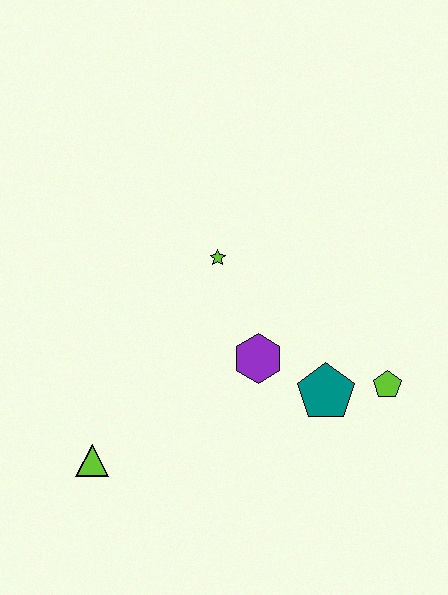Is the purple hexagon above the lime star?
No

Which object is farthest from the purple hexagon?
The lime triangle is farthest from the purple hexagon.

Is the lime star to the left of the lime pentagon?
Yes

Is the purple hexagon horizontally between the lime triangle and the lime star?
No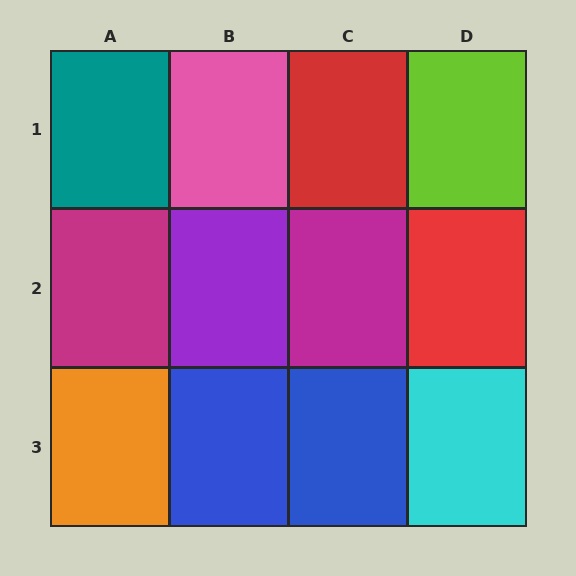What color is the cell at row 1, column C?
Red.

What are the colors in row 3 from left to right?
Orange, blue, blue, cyan.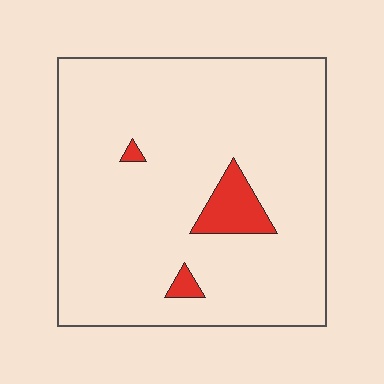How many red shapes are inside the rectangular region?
3.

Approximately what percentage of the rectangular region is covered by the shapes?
Approximately 5%.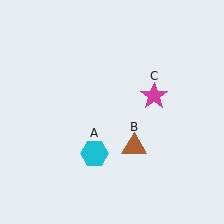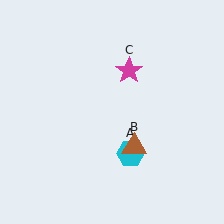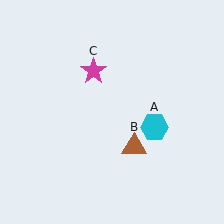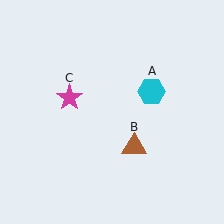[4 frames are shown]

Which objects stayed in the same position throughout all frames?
Brown triangle (object B) remained stationary.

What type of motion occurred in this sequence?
The cyan hexagon (object A), magenta star (object C) rotated counterclockwise around the center of the scene.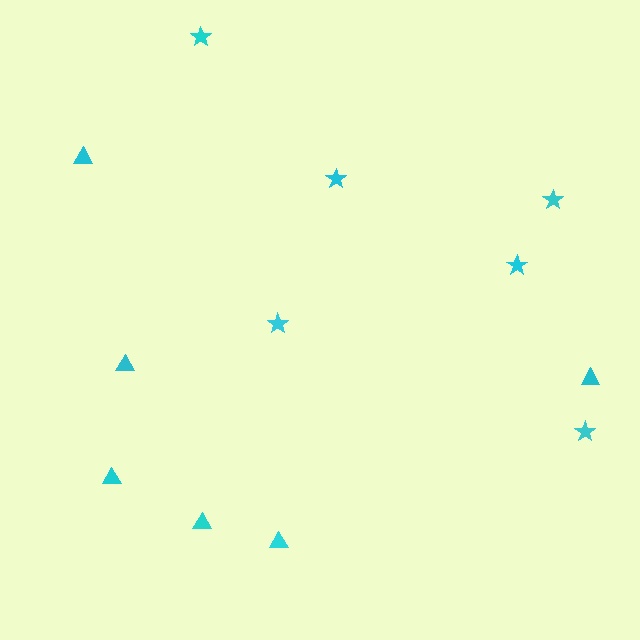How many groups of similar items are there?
There are 2 groups: one group of triangles (6) and one group of stars (6).